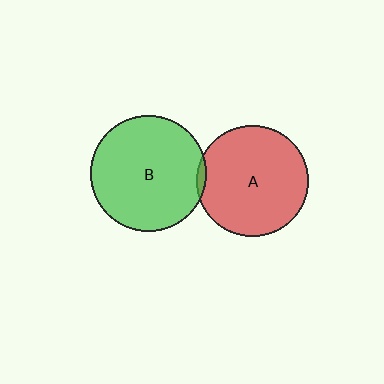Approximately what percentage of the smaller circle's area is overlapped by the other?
Approximately 5%.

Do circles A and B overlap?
Yes.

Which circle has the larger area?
Circle B (green).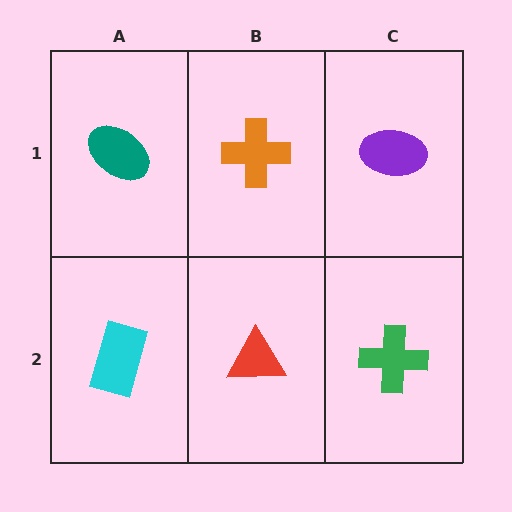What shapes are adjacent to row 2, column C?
A purple ellipse (row 1, column C), a red triangle (row 2, column B).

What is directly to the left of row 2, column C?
A red triangle.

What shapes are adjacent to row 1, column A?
A cyan rectangle (row 2, column A), an orange cross (row 1, column B).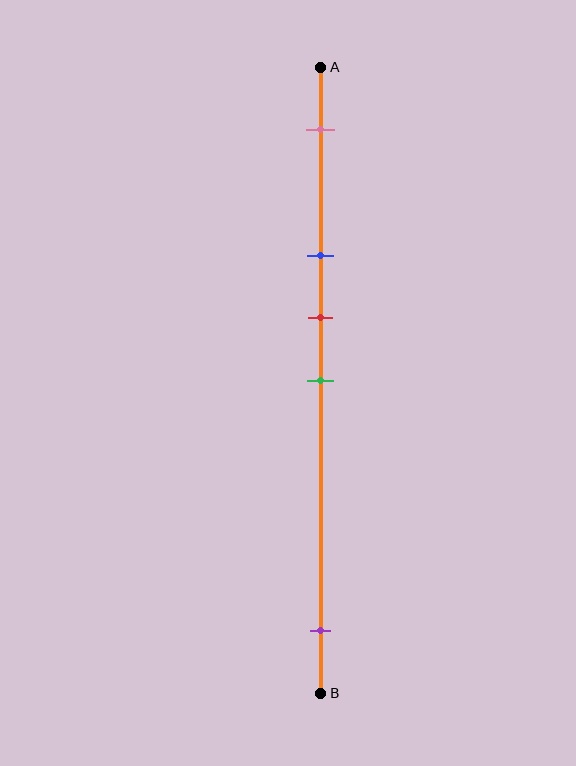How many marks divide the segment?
There are 5 marks dividing the segment.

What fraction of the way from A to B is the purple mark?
The purple mark is approximately 90% (0.9) of the way from A to B.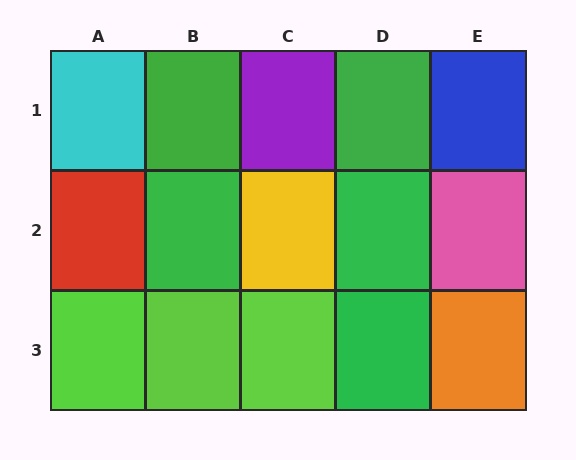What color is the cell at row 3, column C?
Lime.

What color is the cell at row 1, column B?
Green.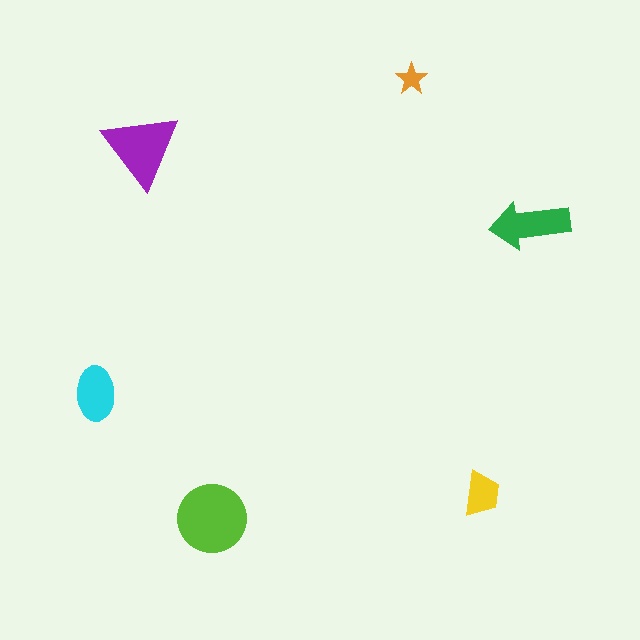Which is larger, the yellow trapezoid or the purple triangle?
The purple triangle.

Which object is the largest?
The lime circle.